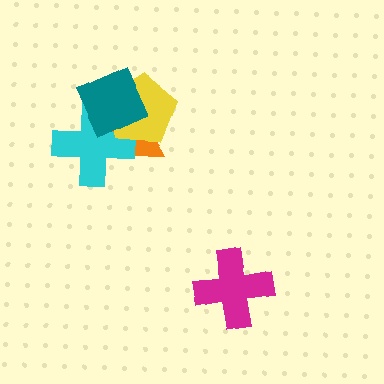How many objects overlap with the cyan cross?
3 objects overlap with the cyan cross.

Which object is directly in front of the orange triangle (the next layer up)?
The cyan cross is directly in front of the orange triangle.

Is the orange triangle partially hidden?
Yes, it is partially covered by another shape.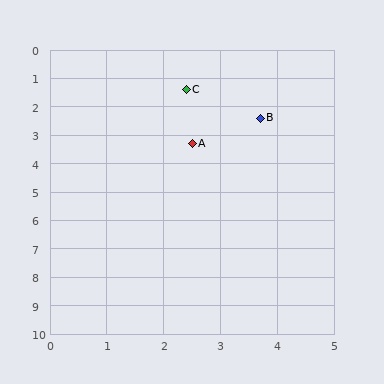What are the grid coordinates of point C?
Point C is at approximately (2.4, 1.4).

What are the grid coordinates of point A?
Point A is at approximately (2.5, 3.3).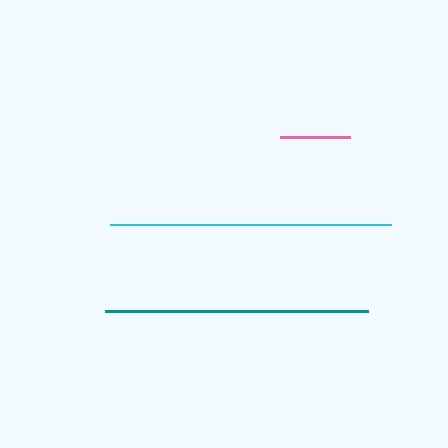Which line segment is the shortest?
The pink line is the shortest at approximately 70 pixels.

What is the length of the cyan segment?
The cyan segment is approximately 282 pixels long.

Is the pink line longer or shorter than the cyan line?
The cyan line is longer than the pink line.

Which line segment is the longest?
The cyan line is the longest at approximately 282 pixels.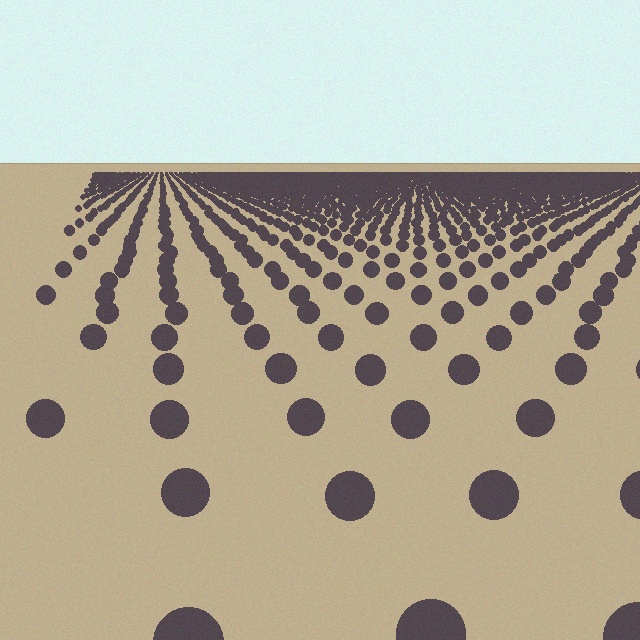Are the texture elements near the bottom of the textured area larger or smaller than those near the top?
Larger. Near the bottom, elements are closer to the viewer and appear at a bigger on-screen size.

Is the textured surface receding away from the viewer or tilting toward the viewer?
The surface is receding away from the viewer. Texture elements get smaller and denser toward the top.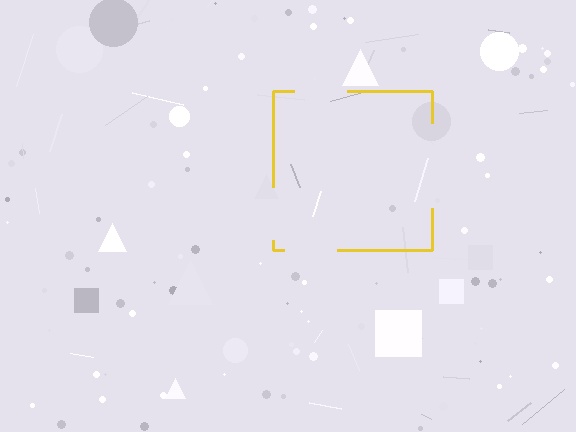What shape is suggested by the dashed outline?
The dashed outline suggests a square.